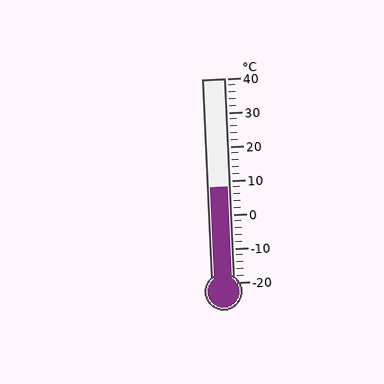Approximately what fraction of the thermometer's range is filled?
The thermometer is filled to approximately 45% of its range.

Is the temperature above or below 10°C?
The temperature is below 10°C.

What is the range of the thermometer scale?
The thermometer scale ranges from -20°C to 40°C.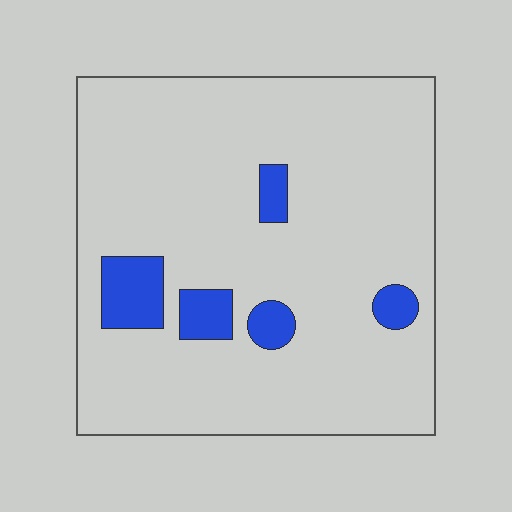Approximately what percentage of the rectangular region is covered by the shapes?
Approximately 10%.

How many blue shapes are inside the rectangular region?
5.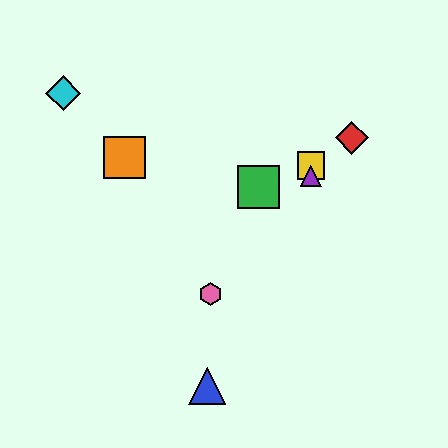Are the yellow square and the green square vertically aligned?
No, the yellow square is at x≈311 and the green square is at x≈259.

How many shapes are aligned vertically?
2 shapes (the yellow square, the purple triangle) are aligned vertically.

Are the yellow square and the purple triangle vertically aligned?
Yes, both are at x≈311.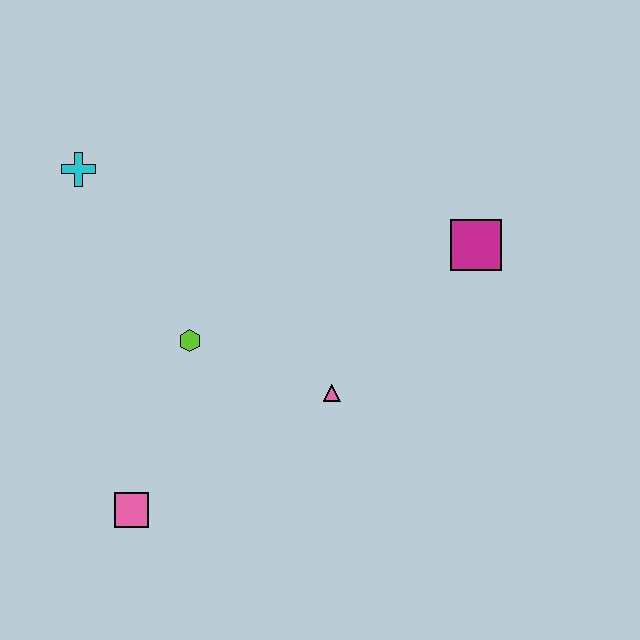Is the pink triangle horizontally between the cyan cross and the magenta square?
Yes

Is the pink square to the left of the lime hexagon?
Yes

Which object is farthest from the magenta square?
The pink square is farthest from the magenta square.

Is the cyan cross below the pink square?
No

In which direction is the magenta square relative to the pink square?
The magenta square is to the right of the pink square.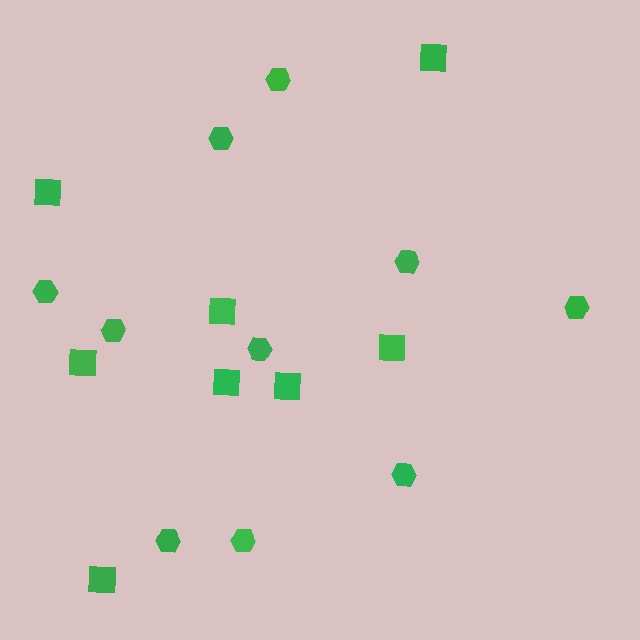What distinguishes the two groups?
There are 2 groups: one group of hexagons (10) and one group of squares (8).